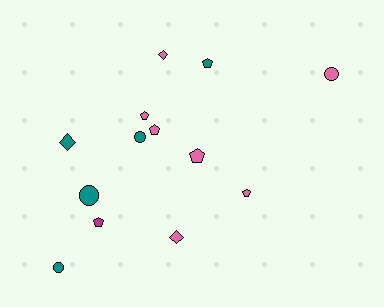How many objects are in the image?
There are 13 objects.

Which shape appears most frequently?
Pentagon, with 6 objects.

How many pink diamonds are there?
There are 2 pink diamonds.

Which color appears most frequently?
Pink, with 7 objects.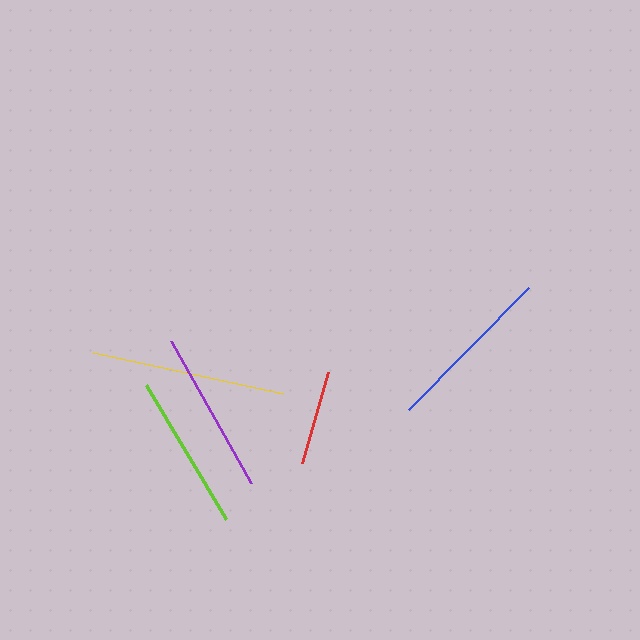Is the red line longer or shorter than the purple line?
The purple line is longer than the red line.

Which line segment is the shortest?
The red line is the shortest at approximately 95 pixels.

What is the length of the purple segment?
The purple segment is approximately 162 pixels long.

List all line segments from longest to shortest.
From longest to shortest: yellow, blue, purple, lime, red.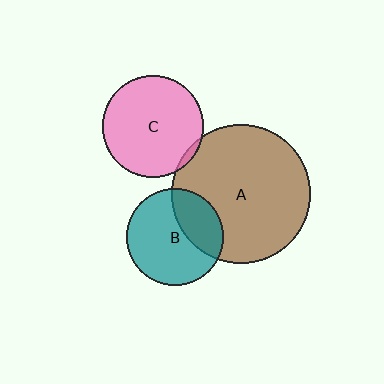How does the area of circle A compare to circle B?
Approximately 2.0 times.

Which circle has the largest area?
Circle A (brown).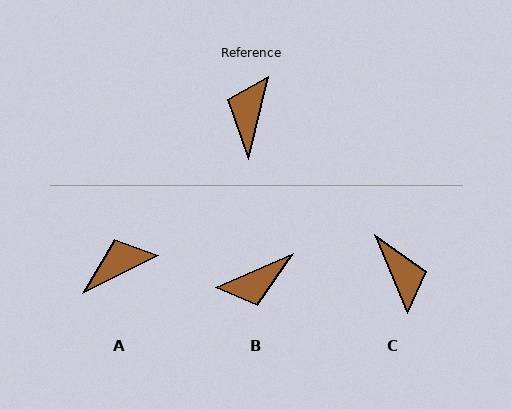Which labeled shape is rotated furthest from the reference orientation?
C, about 145 degrees away.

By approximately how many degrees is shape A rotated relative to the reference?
Approximately 50 degrees clockwise.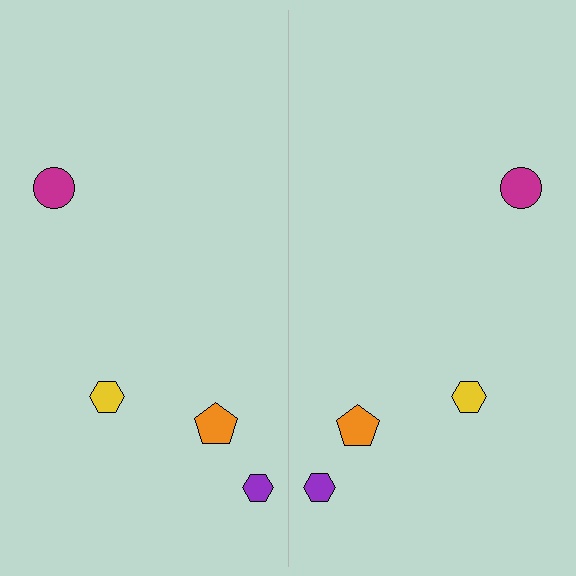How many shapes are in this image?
There are 8 shapes in this image.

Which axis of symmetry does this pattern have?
The pattern has a vertical axis of symmetry running through the center of the image.